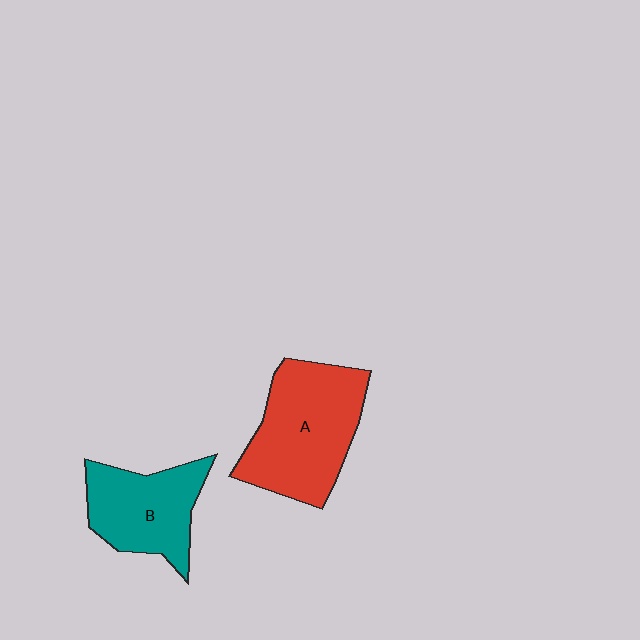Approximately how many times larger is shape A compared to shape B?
Approximately 1.4 times.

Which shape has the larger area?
Shape A (red).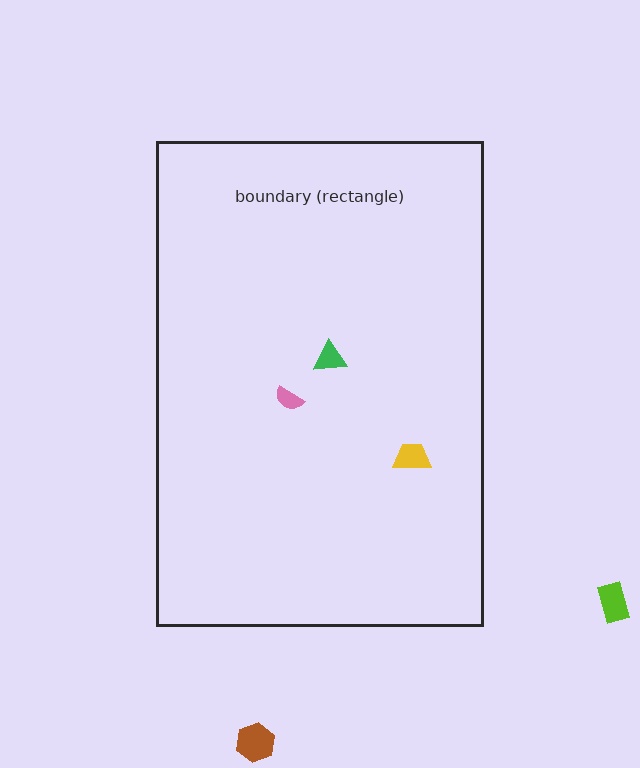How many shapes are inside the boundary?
3 inside, 2 outside.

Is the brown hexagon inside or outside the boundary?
Outside.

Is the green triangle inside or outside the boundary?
Inside.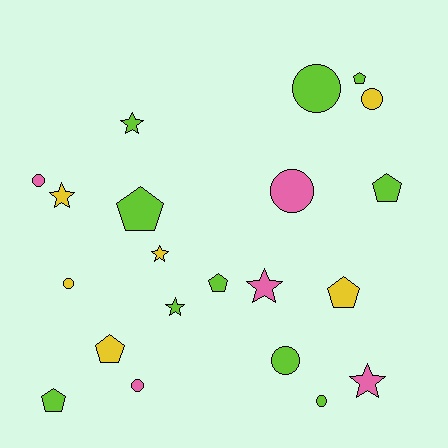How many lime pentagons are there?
There are 5 lime pentagons.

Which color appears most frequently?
Lime, with 10 objects.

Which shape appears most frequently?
Circle, with 8 objects.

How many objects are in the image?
There are 21 objects.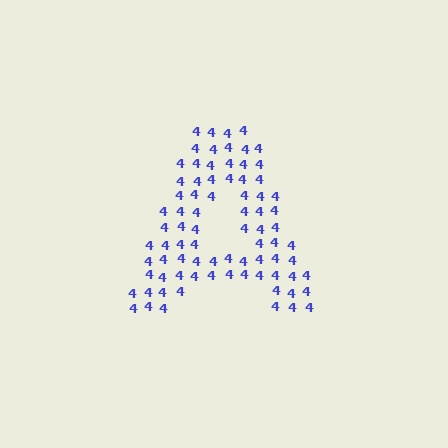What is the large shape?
The large shape is the letter A.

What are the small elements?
The small elements are digit 4's.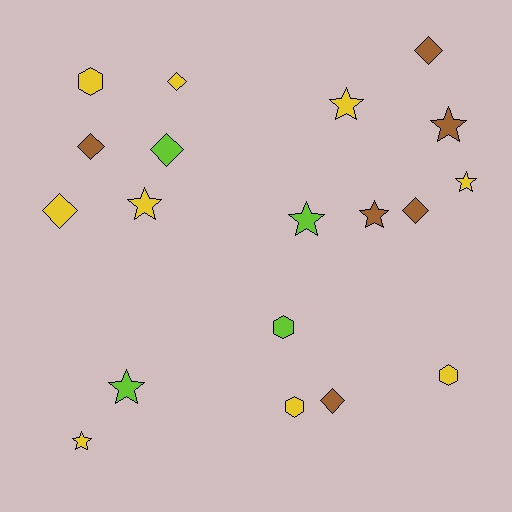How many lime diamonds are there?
There is 1 lime diamond.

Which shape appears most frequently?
Star, with 8 objects.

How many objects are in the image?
There are 19 objects.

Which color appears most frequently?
Yellow, with 9 objects.